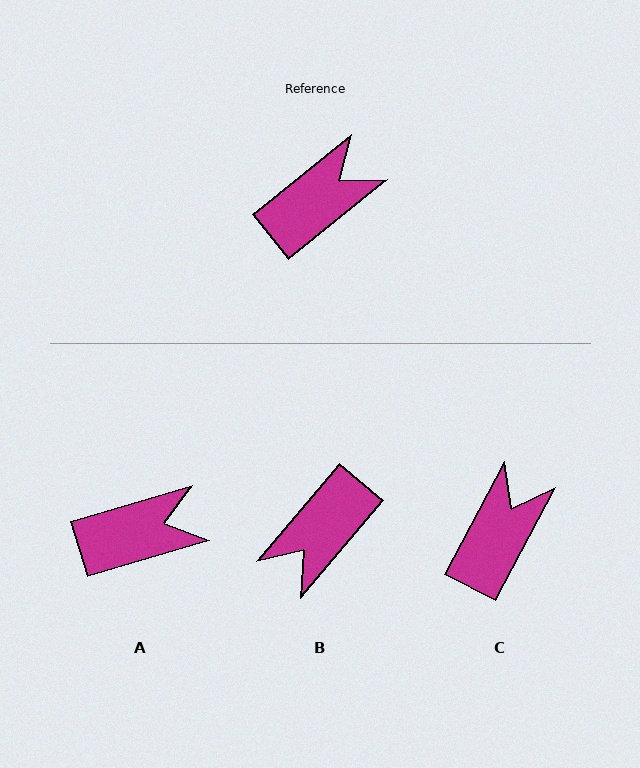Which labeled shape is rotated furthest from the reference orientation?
B, about 169 degrees away.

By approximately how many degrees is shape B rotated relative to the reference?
Approximately 169 degrees clockwise.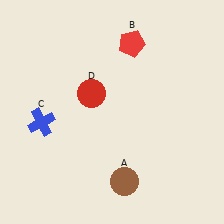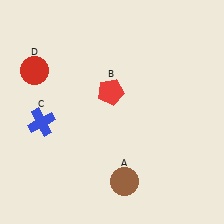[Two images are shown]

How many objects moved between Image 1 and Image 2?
2 objects moved between the two images.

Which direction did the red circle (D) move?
The red circle (D) moved left.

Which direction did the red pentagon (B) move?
The red pentagon (B) moved down.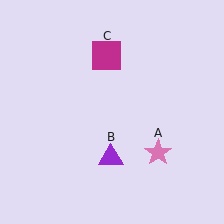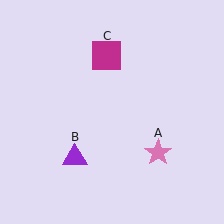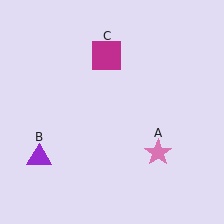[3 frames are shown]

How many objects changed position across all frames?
1 object changed position: purple triangle (object B).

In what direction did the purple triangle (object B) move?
The purple triangle (object B) moved left.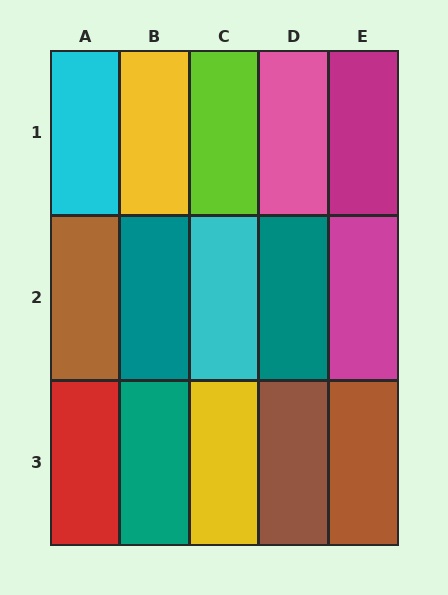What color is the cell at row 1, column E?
Magenta.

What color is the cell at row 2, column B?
Teal.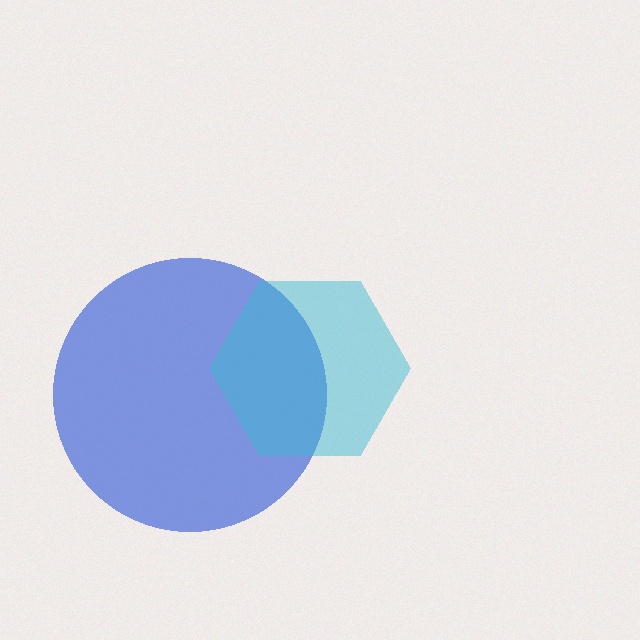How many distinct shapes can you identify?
There are 2 distinct shapes: a blue circle, a cyan hexagon.